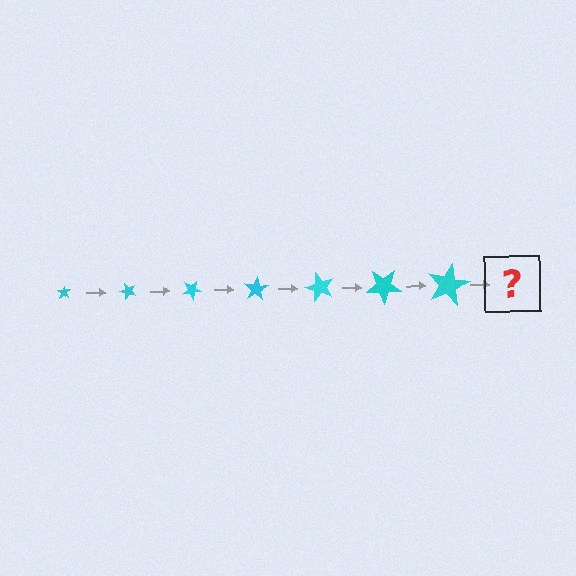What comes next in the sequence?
The next element should be a star, larger than the previous one and rotated 350 degrees from the start.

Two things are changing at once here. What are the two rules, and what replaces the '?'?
The two rules are that the star grows larger each step and it rotates 50 degrees each step. The '?' should be a star, larger than the previous one and rotated 350 degrees from the start.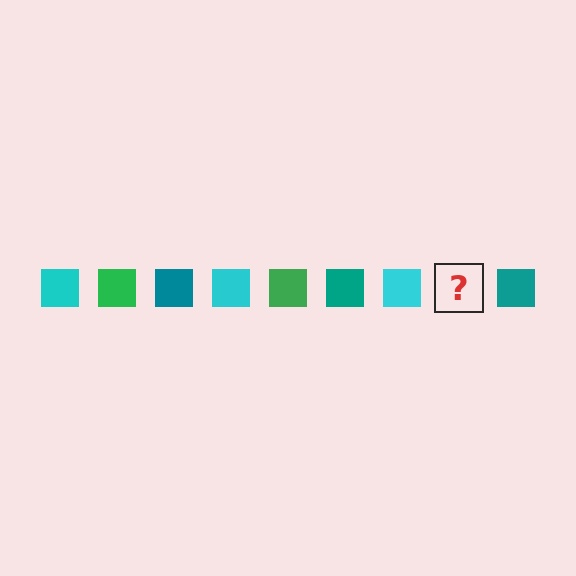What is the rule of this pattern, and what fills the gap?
The rule is that the pattern cycles through cyan, green, teal squares. The gap should be filled with a green square.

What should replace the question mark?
The question mark should be replaced with a green square.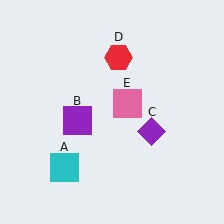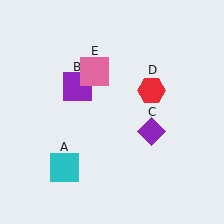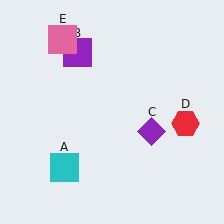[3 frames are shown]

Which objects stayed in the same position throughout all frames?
Cyan square (object A) and purple diamond (object C) remained stationary.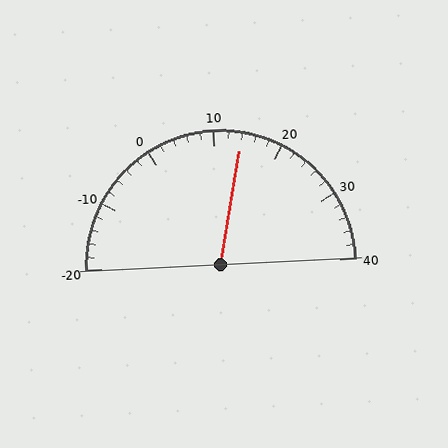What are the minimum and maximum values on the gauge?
The gauge ranges from -20 to 40.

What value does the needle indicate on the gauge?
The needle indicates approximately 14.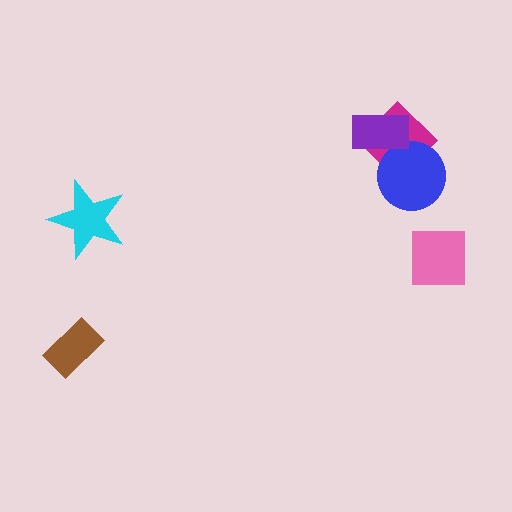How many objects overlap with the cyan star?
0 objects overlap with the cyan star.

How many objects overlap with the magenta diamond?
2 objects overlap with the magenta diamond.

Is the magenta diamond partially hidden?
Yes, it is partially covered by another shape.